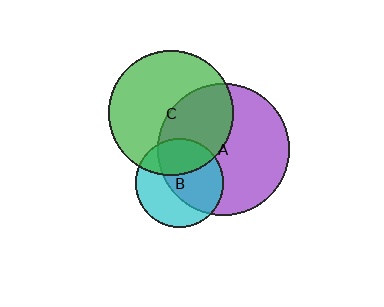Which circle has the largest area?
Circle A (purple).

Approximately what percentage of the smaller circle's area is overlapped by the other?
Approximately 60%.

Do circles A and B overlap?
Yes.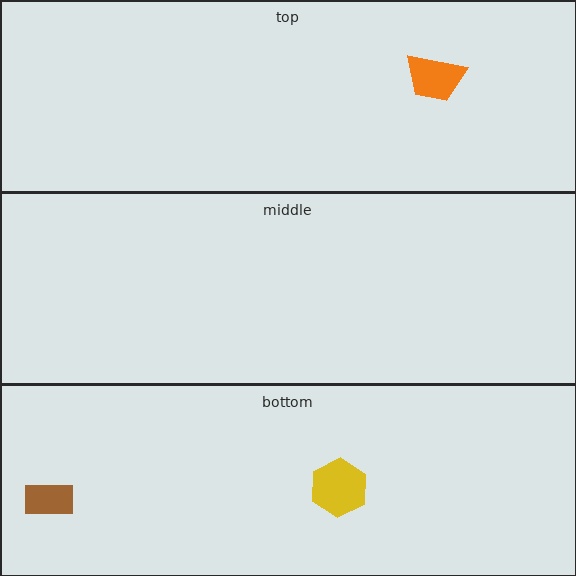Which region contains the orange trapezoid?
The top region.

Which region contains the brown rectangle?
The bottom region.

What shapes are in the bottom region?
The yellow hexagon, the brown rectangle.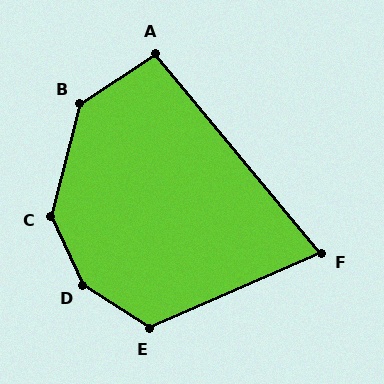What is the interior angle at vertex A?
Approximately 96 degrees (obtuse).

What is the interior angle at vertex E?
Approximately 123 degrees (obtuse).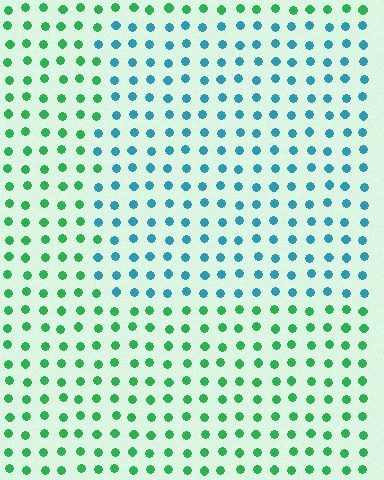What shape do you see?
I see a rectangle.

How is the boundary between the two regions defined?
The boundary is defined purely by a slight shift in hue (about 55 degrees). Spacing, size, and orientation are identical on both sides.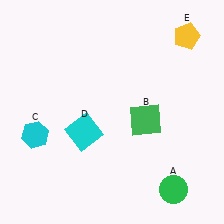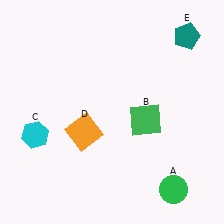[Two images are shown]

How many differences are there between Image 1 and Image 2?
There are 2 differences between the two images.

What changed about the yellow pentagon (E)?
In Image 1, E is yellow. In Image 2, it changed to teal.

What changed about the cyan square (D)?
In Image 1, D is cyan. In Image 2, it changed to orange.